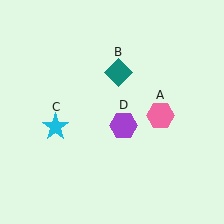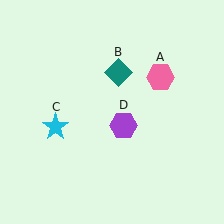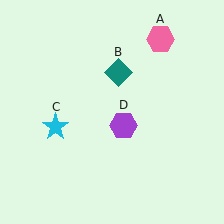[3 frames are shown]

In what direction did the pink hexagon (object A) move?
The pink hexagon (object A) moved up.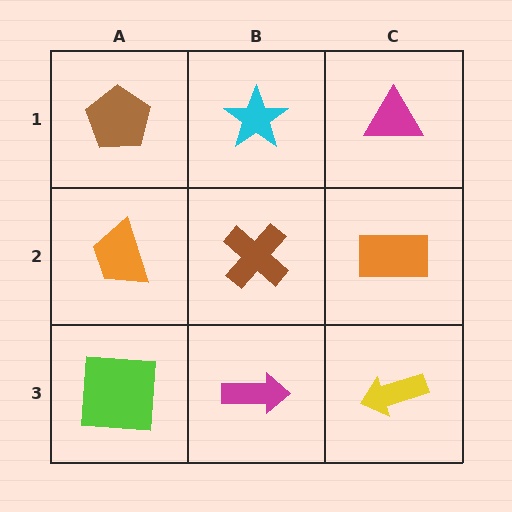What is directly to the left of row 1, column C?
A cyan star.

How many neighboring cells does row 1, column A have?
2.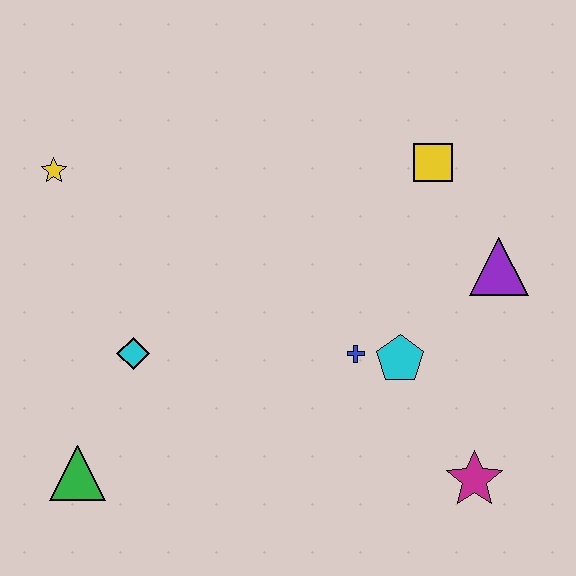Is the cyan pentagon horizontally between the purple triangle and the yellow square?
No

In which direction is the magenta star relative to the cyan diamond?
The magenta star is to the right of the cyan diamond.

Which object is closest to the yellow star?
The cyan diamond is closest to the yellow star.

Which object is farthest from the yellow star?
The magenta star is farthest from the yellow star.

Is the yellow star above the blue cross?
Yes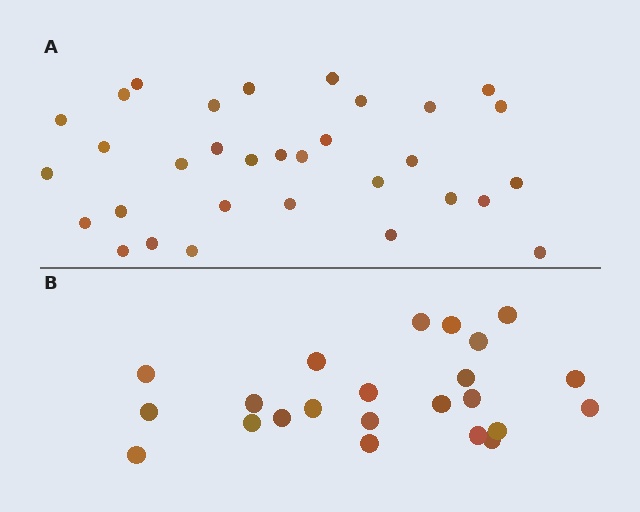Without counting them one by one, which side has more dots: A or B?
Region A (the top region) has more dots.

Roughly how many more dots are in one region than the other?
Region A has roughly 8 or so more dots than region B.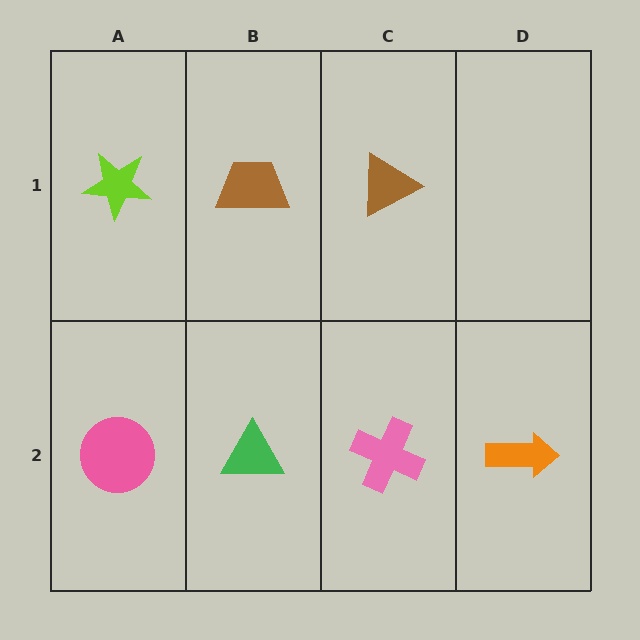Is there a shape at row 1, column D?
No, that cell is empty.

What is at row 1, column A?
A lime star.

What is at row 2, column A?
A pink circle.